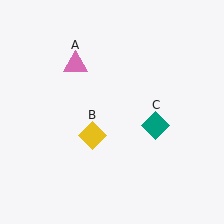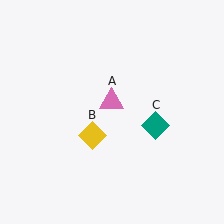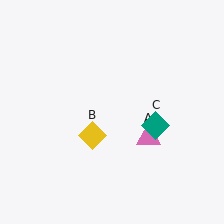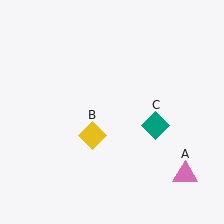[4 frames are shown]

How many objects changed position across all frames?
1 object changed position: pink triangle (object A).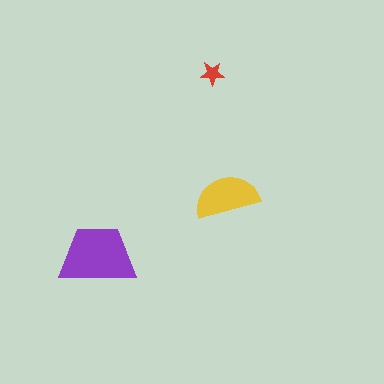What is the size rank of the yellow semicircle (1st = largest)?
2nd.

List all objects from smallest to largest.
The red star, the yellow semicircle, the purple trapezoid.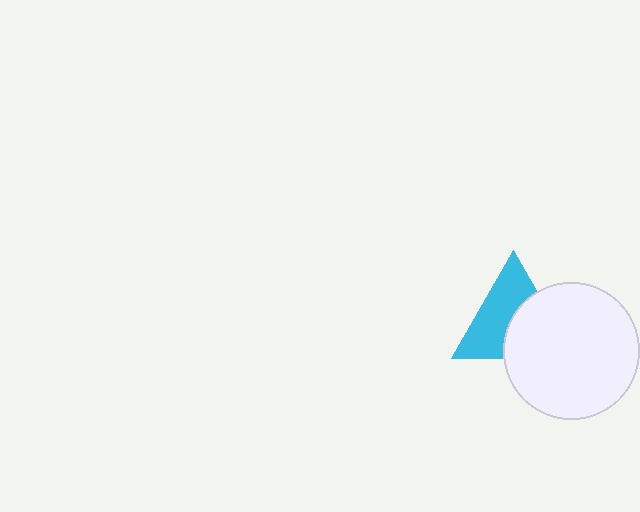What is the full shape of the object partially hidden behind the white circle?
The partially hidden object is a cyan triangle.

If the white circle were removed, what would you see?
You would see the complete cyan triangle.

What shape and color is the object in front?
The object in front is a white circle.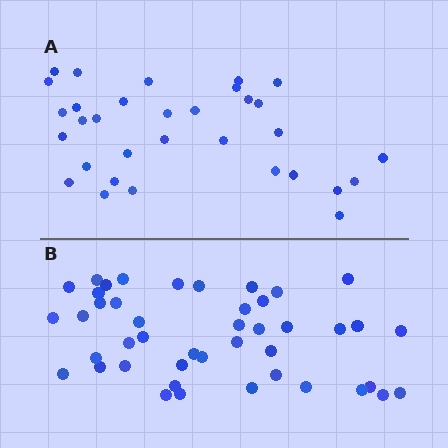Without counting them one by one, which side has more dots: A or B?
Region B (the bottom region) has more dots.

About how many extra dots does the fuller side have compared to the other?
Region B has roughly 12 or so more dots than region A.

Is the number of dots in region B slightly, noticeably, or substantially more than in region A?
Region B has noticeably more, but not dramatically so. The ratio is roughly 1.4 to 1.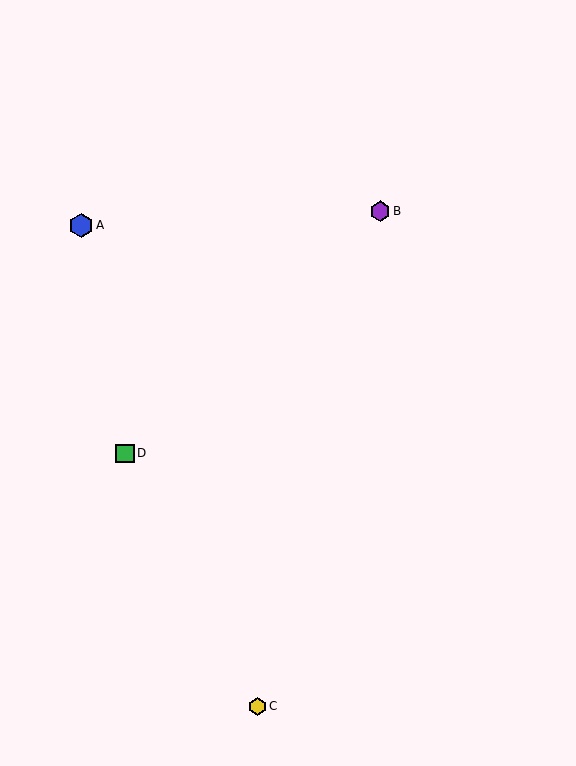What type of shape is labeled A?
Shape A is a blue hexagon.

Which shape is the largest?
The blue hexagon (labeled A) is the largest.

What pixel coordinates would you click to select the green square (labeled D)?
Click at (125, 453) to select the green square D.